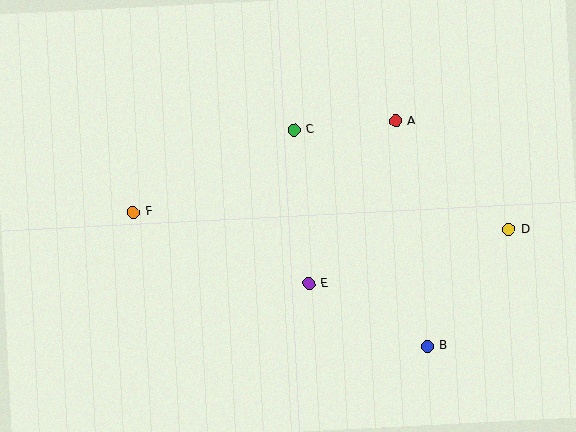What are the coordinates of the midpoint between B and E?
The midpoint between B and E is at (368, 315).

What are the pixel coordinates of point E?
Point E is at (309, 284).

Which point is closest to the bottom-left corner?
Point F is closest to the bottom-left corner.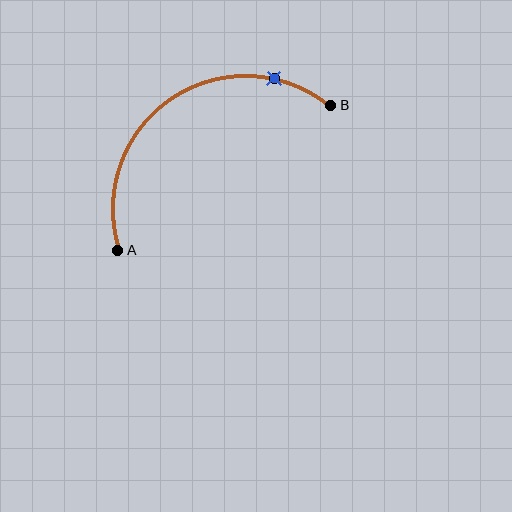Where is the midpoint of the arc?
The arc midpoint is the point on the curve farthest from the straight line joining A and B. It sits above and to the left of that line.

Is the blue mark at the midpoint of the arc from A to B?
No. The blue mark lies on the arc but is closer to endpoint B. The arc midpoint would be at the point on the curve equidistant along the arc from both A and B.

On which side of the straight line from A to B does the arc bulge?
The arc bulges above and to the left of the straight line connecting A and B.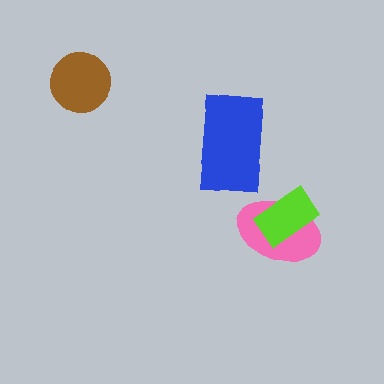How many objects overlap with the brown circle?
0 objects overlap with the brown circle.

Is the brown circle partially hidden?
No, no other shape covers it.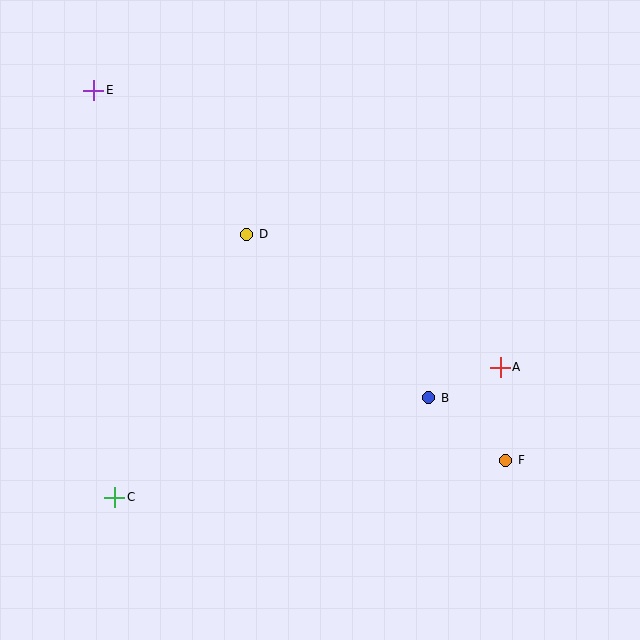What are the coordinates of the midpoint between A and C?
The midpoint between A and C is at (308, 432).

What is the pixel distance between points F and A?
The distance between F and A is 93 pixels.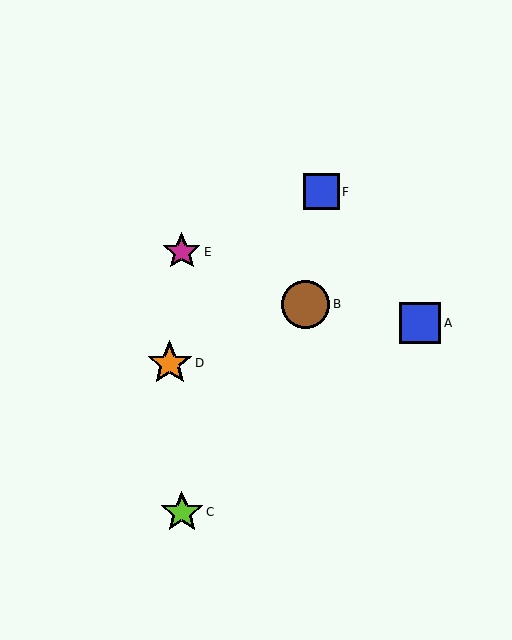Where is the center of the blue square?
The center of the blue square is at (420, 323).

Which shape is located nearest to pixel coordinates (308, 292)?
The brown circle (labeled B) at (306, 304) is nearest to that location.